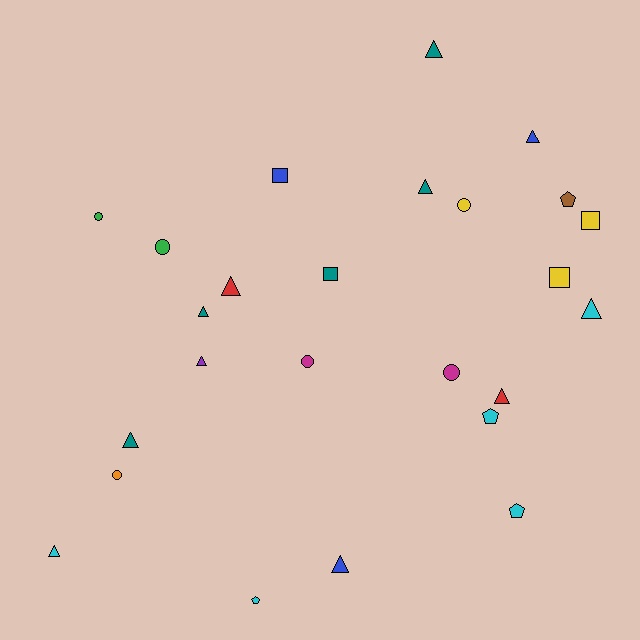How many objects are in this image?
There are 25 objects.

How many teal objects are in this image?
There are 5 teal objects.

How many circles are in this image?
There are 6 circles.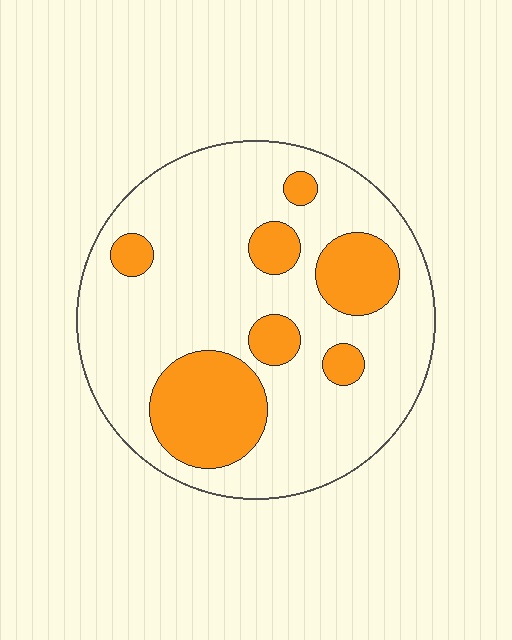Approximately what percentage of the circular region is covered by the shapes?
Approximately 25%.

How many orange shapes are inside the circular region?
7.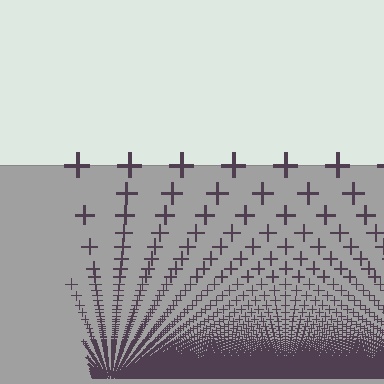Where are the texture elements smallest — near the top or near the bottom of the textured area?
Near the bottom.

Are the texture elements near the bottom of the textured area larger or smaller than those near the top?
Smaller. The gradient is inverted — elements near the bottom are smaller and denser.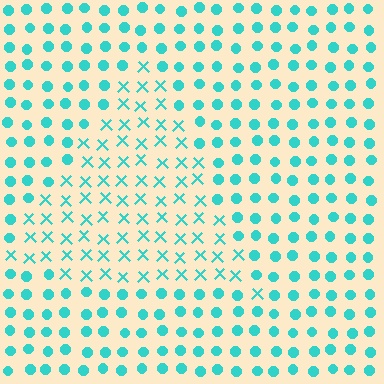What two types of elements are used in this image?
The image uses X marks inside the triangle region and circles outside it.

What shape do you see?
I see a triangle.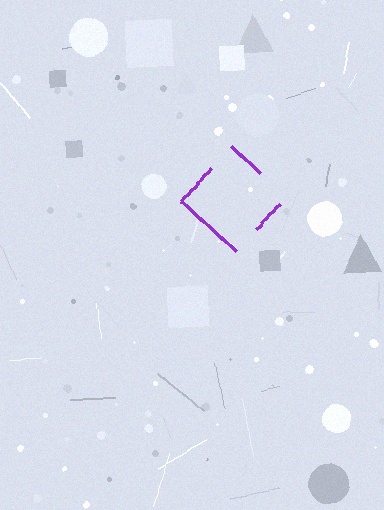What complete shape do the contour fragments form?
The contour fragments form a diamond.